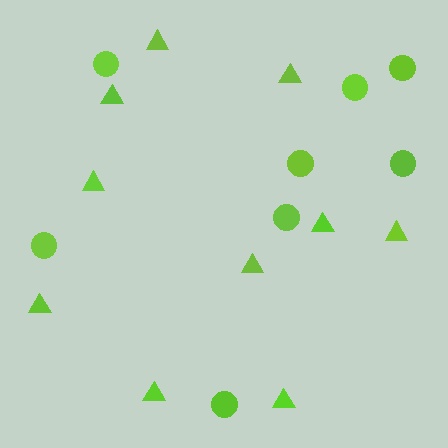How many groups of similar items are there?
There are 2 groups: one group of circles (8) and one group of triangles (10).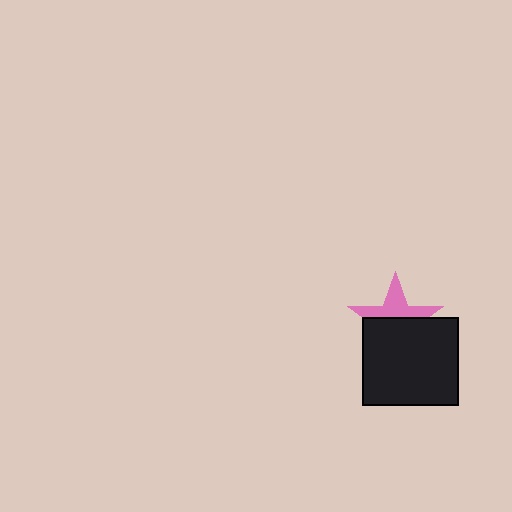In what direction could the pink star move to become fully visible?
The pink star could move up. That would shift it out from behind the black rectangle entirely.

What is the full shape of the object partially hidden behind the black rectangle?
The partially hidden object is a pink star.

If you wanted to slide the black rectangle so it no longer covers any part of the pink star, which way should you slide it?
Slide it down — that is the most direct way to separate the two shapes.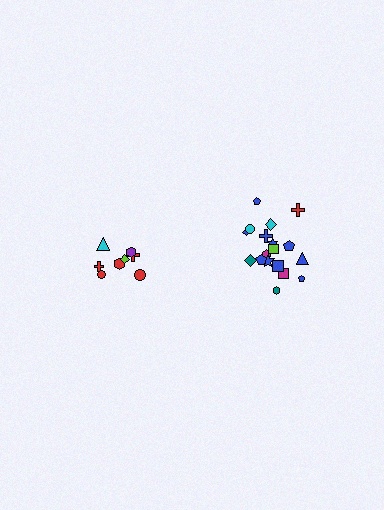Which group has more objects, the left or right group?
The right group.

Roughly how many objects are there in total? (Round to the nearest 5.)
Roughly 25 objects in total.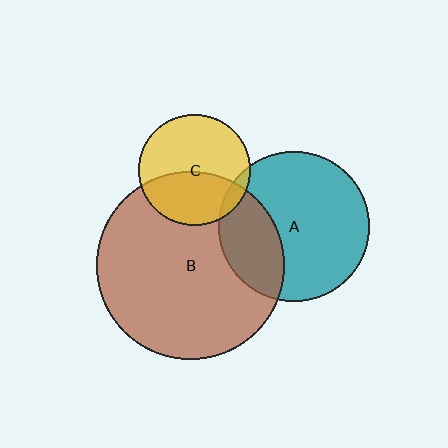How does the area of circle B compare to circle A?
Approximately 1.6 times.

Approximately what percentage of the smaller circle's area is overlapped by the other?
Approximately 5%.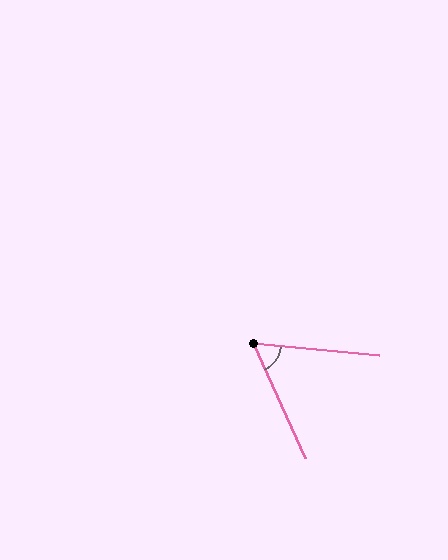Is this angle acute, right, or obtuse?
It is acute.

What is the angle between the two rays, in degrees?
Approximately 60 degrees.